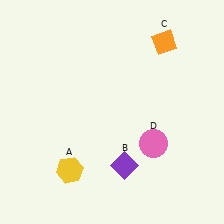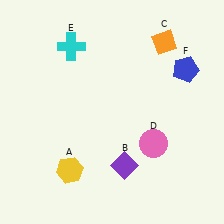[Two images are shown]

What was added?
A cyan cross (E), a blue pentagon (F) were added in Image 2.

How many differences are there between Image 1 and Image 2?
There are 2 differences between the two images.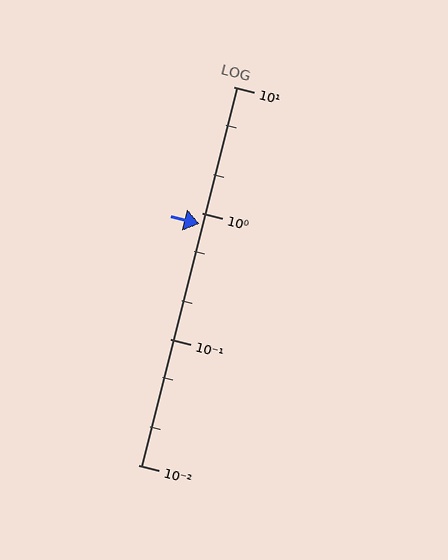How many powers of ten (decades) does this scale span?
The scale spans 3 decades, from 0.01 to 10.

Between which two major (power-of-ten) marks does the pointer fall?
The pointer is between 0.1 and 1.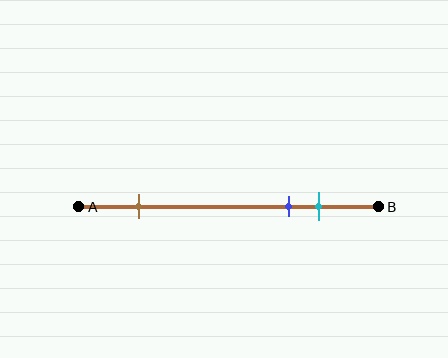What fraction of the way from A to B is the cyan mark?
The cyan mark is approximately 80% (0.8) of the way from A to B.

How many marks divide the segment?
There are 3 marks dividing the segment.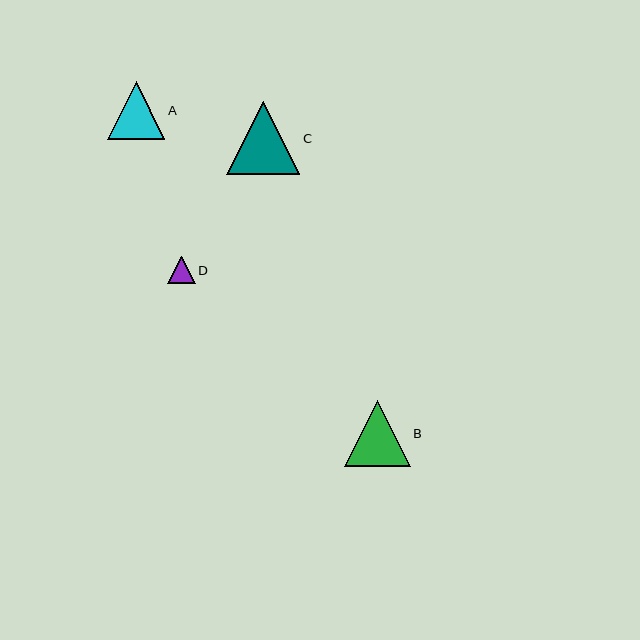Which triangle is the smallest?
Triangle D is the smallest with a size of approximately 27 pixels.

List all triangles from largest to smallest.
From largest to smallest: C, B, A, D.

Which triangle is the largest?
Triangle C is the largest with a size of approximately 73 pixels.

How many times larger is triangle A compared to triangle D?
Triangle A is approximately 2.1 times the size of triangle D.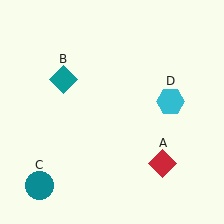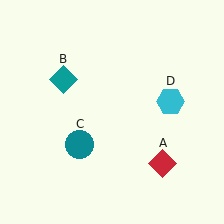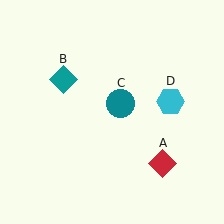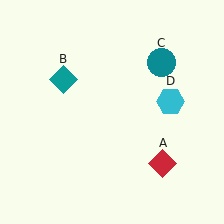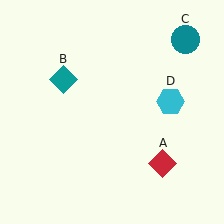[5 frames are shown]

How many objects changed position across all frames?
1 object changed position: teal circle (object C).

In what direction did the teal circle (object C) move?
The teal circle (object C) moved up and to the right.